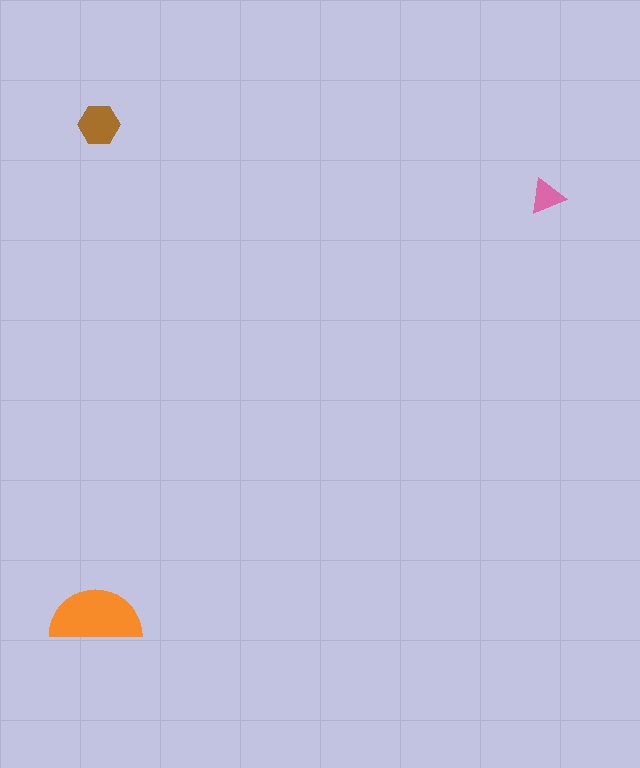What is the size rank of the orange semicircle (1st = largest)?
1st.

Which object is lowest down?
The orange semicircle is bottommost.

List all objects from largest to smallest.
The orange semicircle, the brown hexagon, the pink triangle.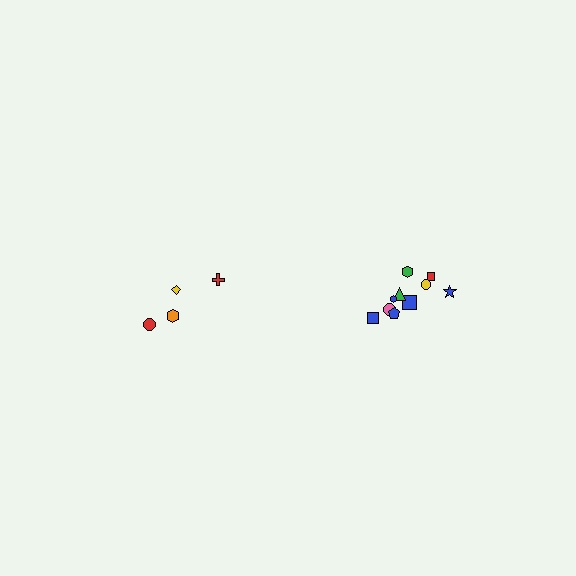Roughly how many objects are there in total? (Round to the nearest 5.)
Roughly 15 objects in total.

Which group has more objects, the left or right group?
The right group.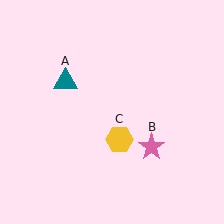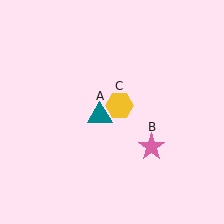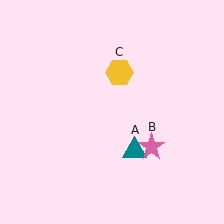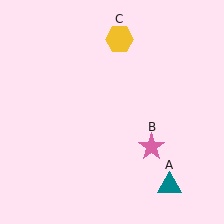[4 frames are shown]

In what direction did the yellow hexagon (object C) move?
The yellow hexagon (object C) moved up.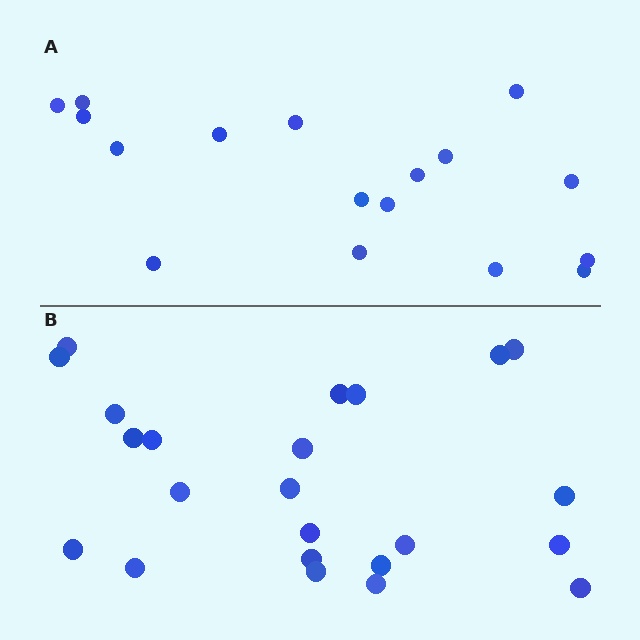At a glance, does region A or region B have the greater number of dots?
Region B (the bottom region) has more dots.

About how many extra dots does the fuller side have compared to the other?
Region B has about 6 more dots than region A.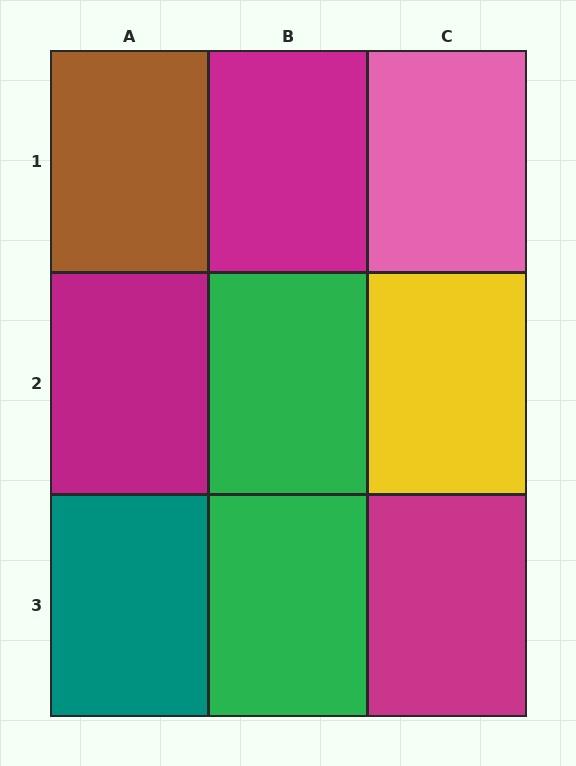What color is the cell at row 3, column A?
Teal.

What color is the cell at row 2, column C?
Yellow.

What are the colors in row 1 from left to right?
Brown, magenta, pink.